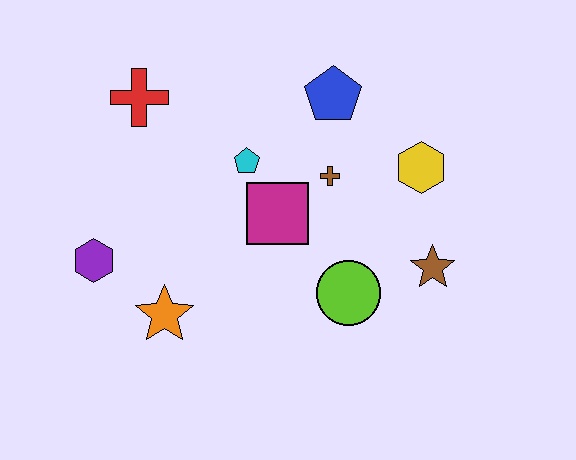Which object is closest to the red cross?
The cyan pentagon is closest to the red cross.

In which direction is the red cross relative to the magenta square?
The red cross is to the left of the magenta square.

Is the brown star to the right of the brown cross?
Yes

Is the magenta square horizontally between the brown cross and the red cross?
Yes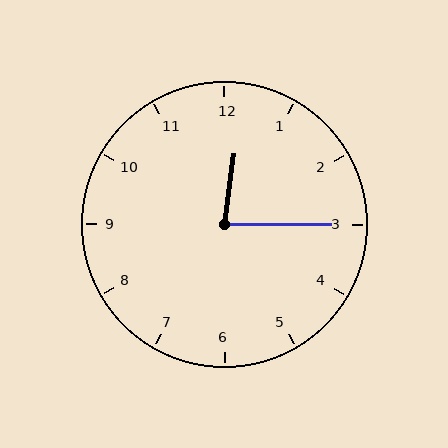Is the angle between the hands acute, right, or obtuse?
It is acute.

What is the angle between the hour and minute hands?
Approximately 82 degrees.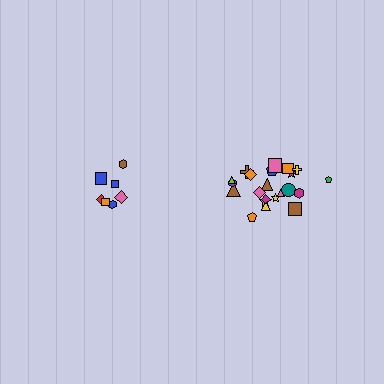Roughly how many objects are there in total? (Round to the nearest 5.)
Roughly 30 objects in total.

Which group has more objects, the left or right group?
The right group.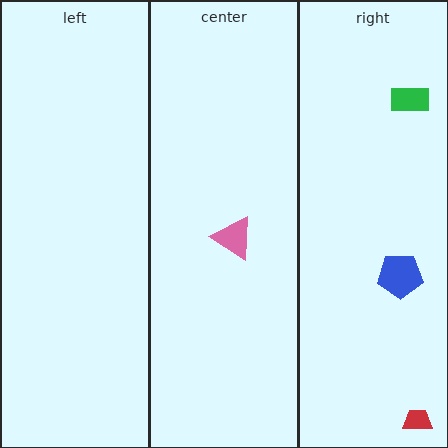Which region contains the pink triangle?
The center region.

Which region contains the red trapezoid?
The right region.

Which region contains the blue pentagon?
The right region.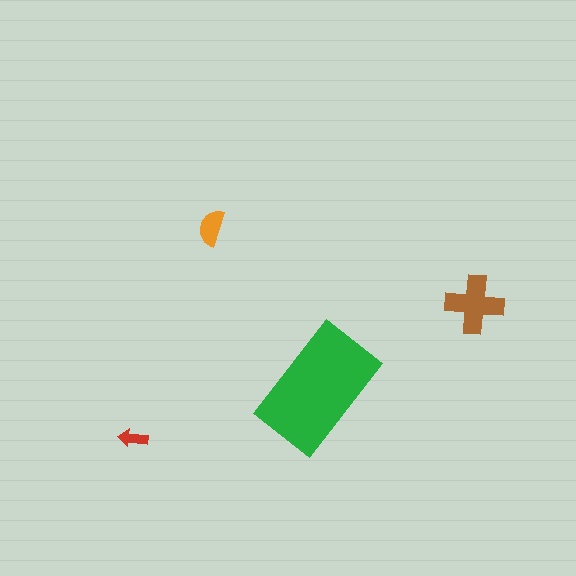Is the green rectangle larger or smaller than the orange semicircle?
Larger.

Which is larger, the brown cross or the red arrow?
The brown cross.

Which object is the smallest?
The red arrow.